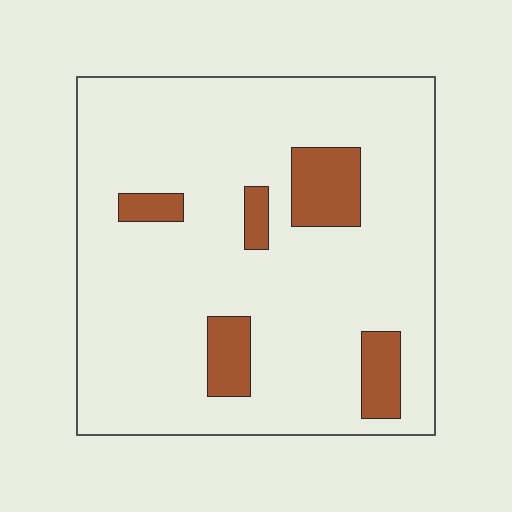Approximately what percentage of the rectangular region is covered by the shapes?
Approximately 10%.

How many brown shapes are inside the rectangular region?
5.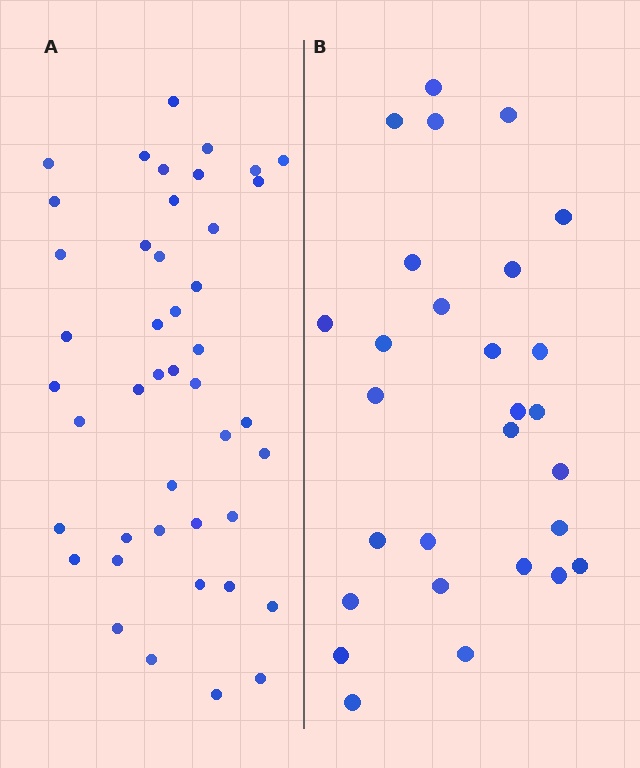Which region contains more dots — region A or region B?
Region A (the left region) has more dots.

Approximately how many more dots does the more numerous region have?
Region A has approximately 15 more dots than region B.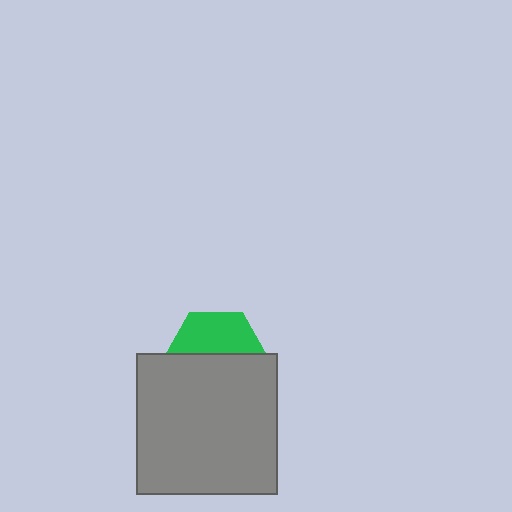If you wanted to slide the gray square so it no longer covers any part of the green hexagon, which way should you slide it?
Slide it down — that is the most direct way to separate the two shapes.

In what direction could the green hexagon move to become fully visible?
The green hexagon could move up. That would shift it out from behind the gray square entirely.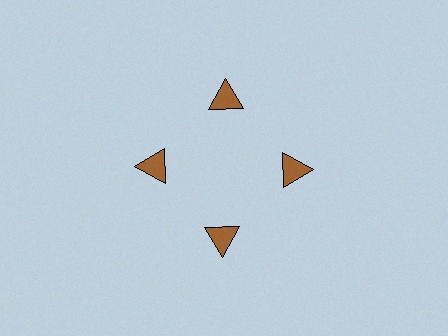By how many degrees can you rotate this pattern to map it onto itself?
The pattern maps onto itself every 90 degrees of rotation.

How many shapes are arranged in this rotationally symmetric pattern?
There are 4 shapes, arranged in 4 groups of 1.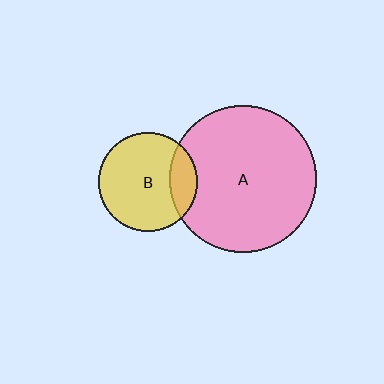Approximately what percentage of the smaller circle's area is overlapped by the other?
Approximately 20%.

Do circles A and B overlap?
Yes.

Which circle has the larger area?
Circle A (pink).